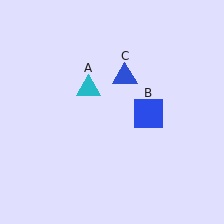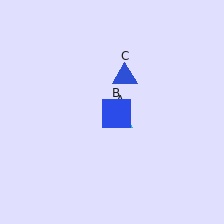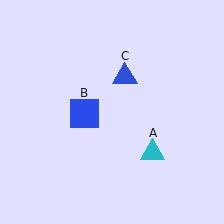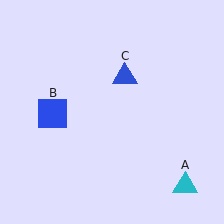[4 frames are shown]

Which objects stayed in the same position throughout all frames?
Blue triangle (object C) remained stationary.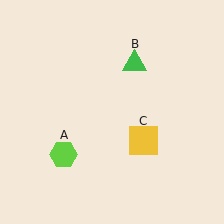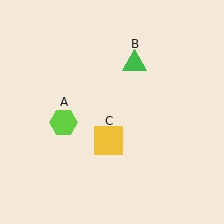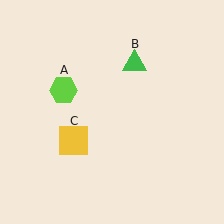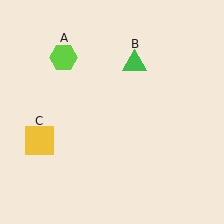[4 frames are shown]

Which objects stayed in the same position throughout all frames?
Green triangle (object B) remained stationary.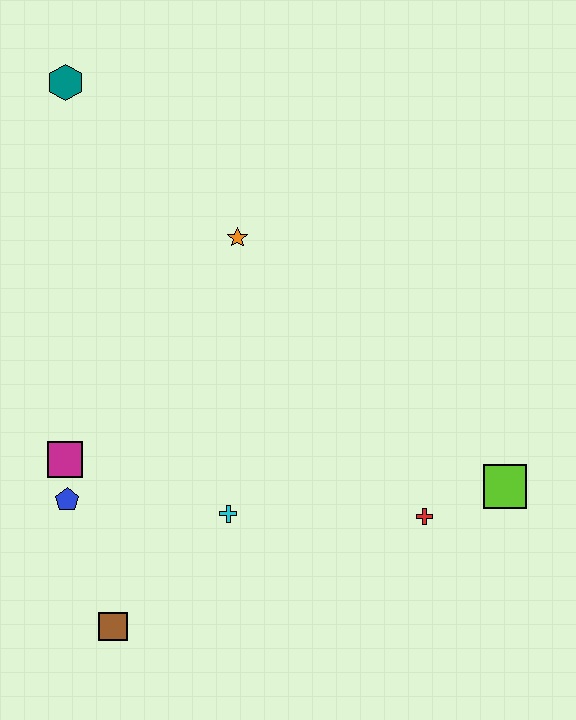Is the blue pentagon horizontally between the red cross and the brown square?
No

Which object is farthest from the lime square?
The teal hexagon is farthest from the lime square.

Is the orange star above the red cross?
Yes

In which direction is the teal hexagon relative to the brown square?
The teal hexagon is above the brown square.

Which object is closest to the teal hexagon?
The orange star is closest to the teal hexagon.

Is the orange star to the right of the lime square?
No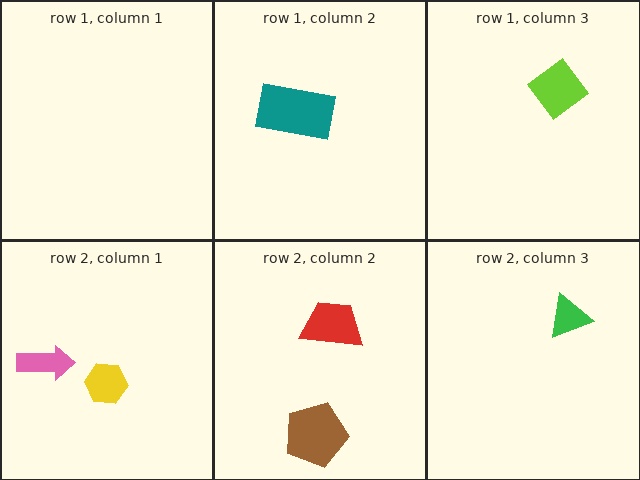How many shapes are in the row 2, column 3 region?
1.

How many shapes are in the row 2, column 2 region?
2.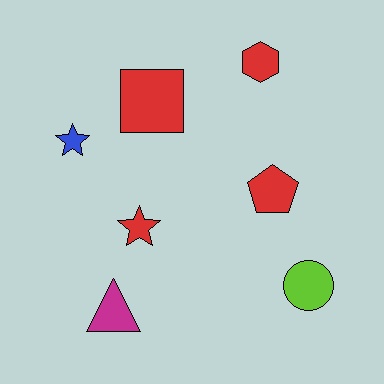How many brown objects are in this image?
There are no brown objects.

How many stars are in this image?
There are 2 stars.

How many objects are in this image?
There are 7 objects.